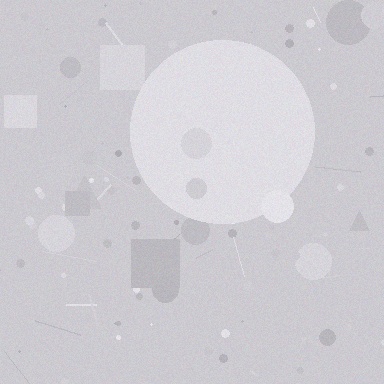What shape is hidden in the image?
A circle is hidden in the image.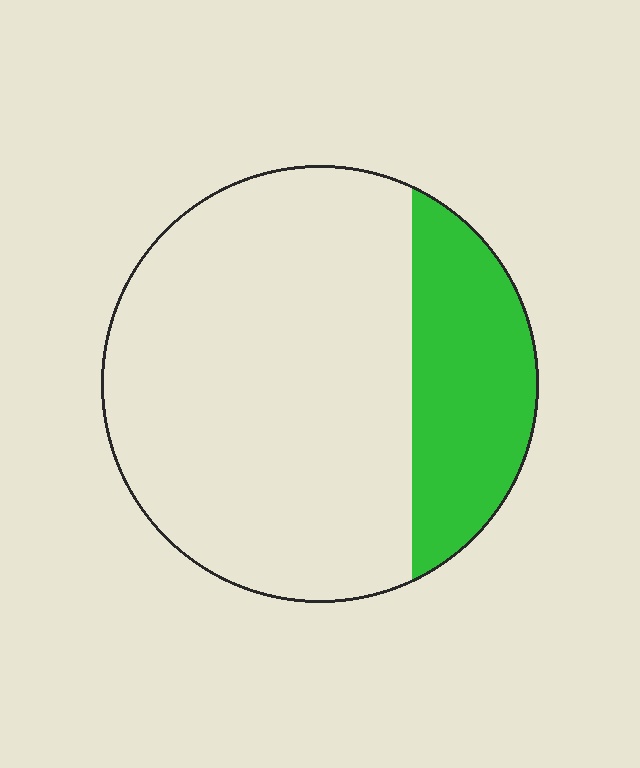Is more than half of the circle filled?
No.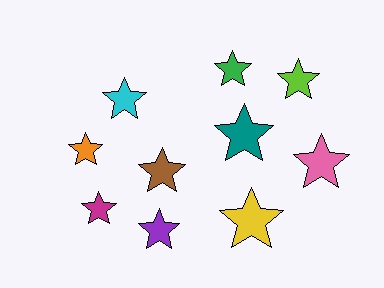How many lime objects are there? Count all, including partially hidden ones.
There is 1 lime object.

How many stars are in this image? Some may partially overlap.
There are 10 stars.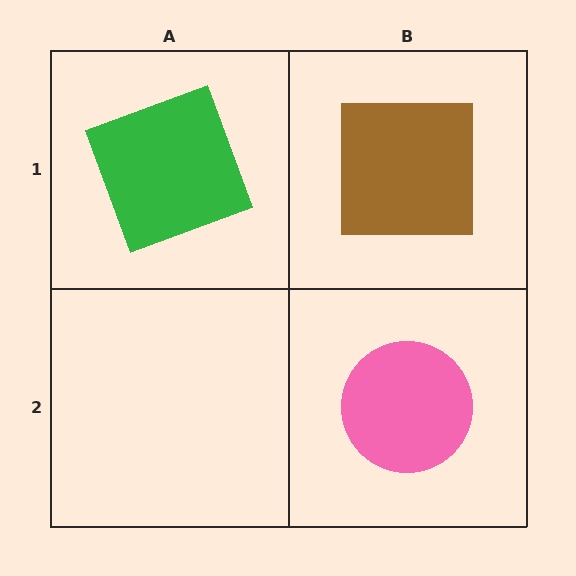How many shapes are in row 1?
2 shapes.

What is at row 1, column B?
A brown square.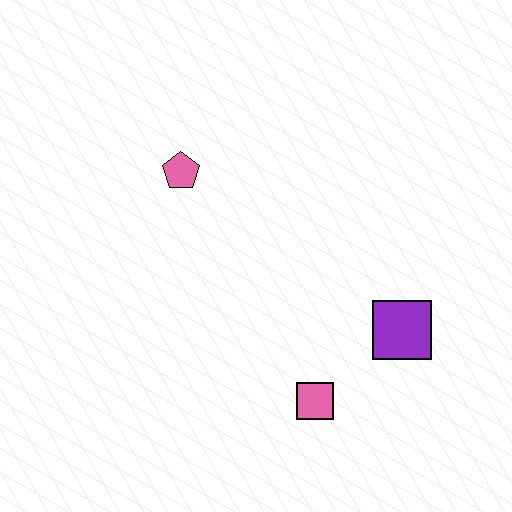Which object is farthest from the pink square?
The pink pentagon is farthest from the pink square.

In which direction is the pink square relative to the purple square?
The pink square is to the left of the purple square.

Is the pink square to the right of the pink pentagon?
Yes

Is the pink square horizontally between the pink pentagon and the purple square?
Yes